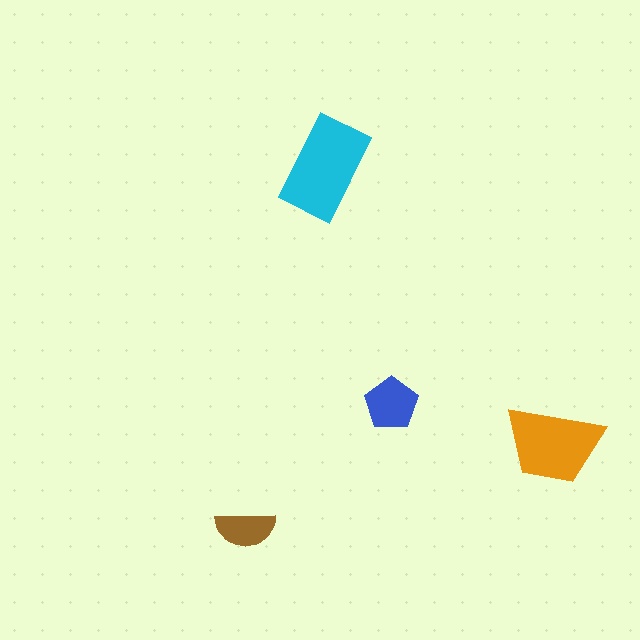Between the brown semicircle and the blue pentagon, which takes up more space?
The blue pentagon.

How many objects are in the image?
There are 4 objects in the image.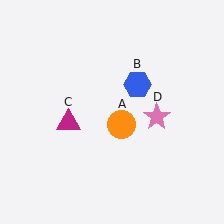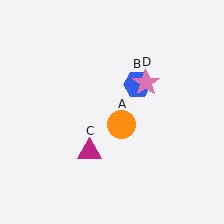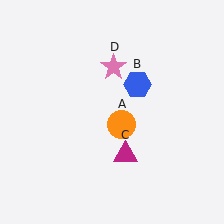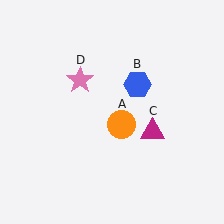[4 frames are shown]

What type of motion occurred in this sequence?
The magenta triangle (object C), pink star (object D) rotated counterclockwise around the center of the scene.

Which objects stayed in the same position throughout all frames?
Orange circle (object A) and blue hexagon (object B) remained stationary.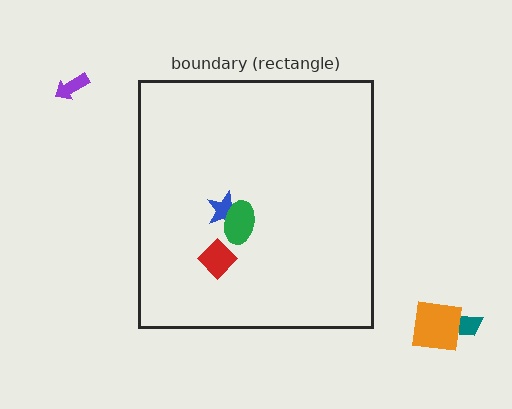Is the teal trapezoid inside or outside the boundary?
Outside.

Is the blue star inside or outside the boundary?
Inside.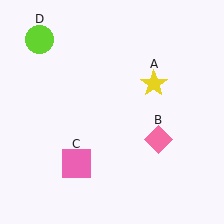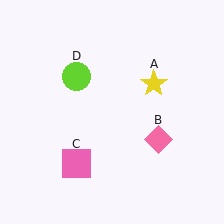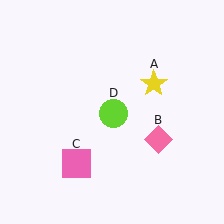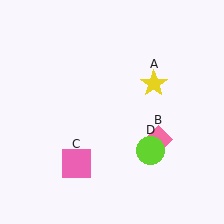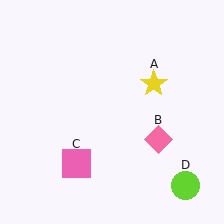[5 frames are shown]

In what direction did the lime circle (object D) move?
The lime circle (object D) moved down and to the right.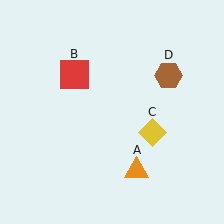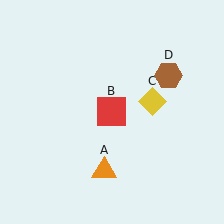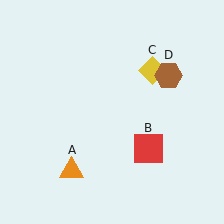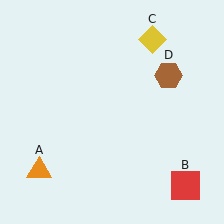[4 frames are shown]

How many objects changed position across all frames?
3 objects changed position: orange triangle (object A), red square (object B), yellow diamond (object C).